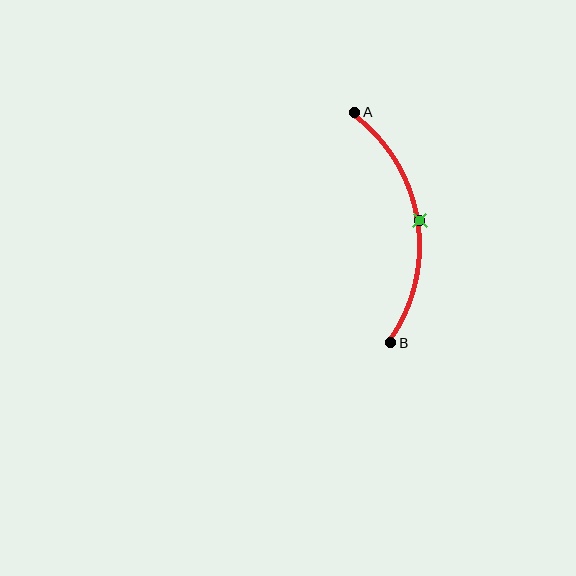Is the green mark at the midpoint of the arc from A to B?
Yes. The green mark lies on the arc at equal arc-length from both A and B — it is the arc midpoint.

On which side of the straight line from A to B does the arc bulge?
The arc bulges to the right of the straight line connecting A and B.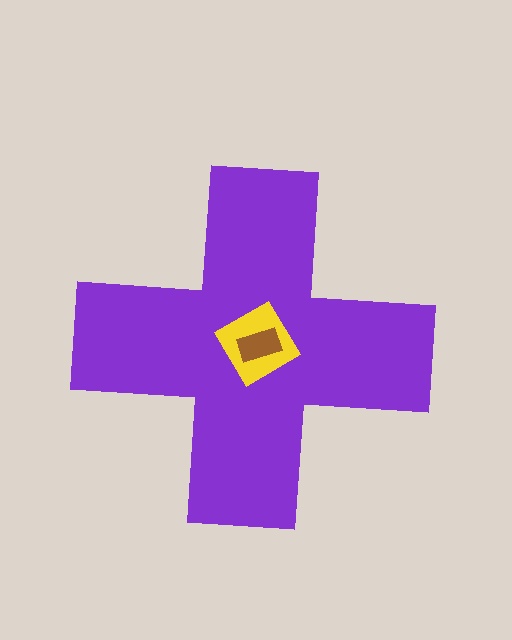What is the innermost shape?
The brown rectangle.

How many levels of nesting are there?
3.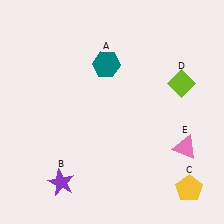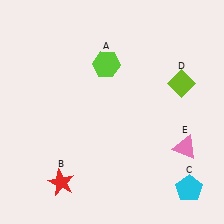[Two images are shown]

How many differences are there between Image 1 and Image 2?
There are 3 differences between the two images.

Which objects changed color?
A changed from teal to lime. B changed from purple to red. C changed from yellow to cyan.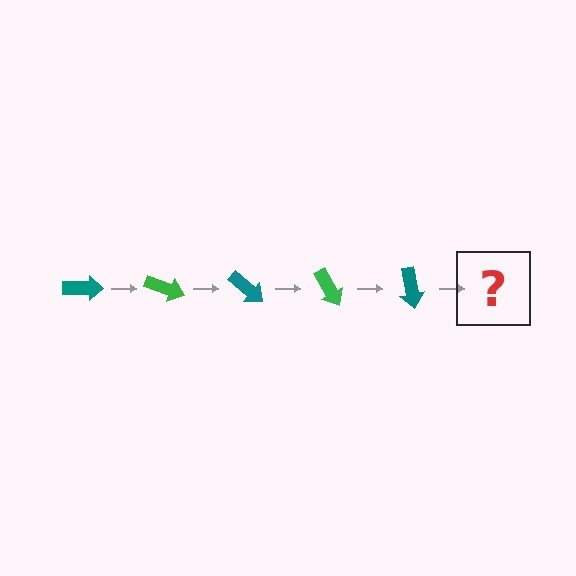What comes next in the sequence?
The next element should be a green arrow, rotated 100 degrees from the start.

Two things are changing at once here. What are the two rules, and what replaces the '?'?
The two rules are that it rotates 20 degrees each step and the color cycles through teal and green. The '?' should be a green arrow, rotated 100 degrees from the start.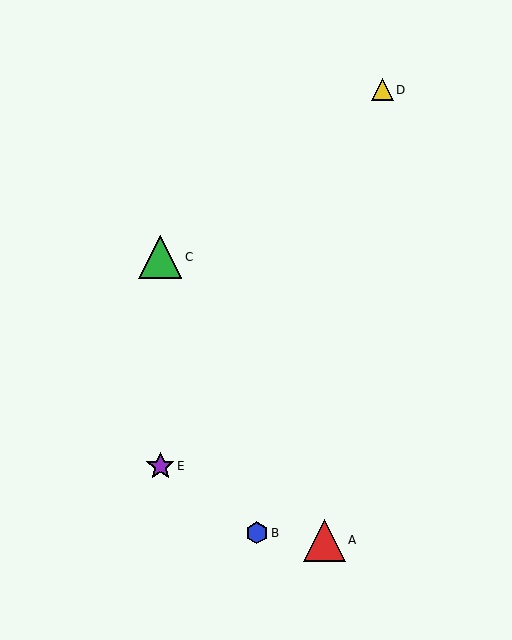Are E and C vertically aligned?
Yes, both are at x≈160.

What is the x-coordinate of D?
Object D is at x≈382.